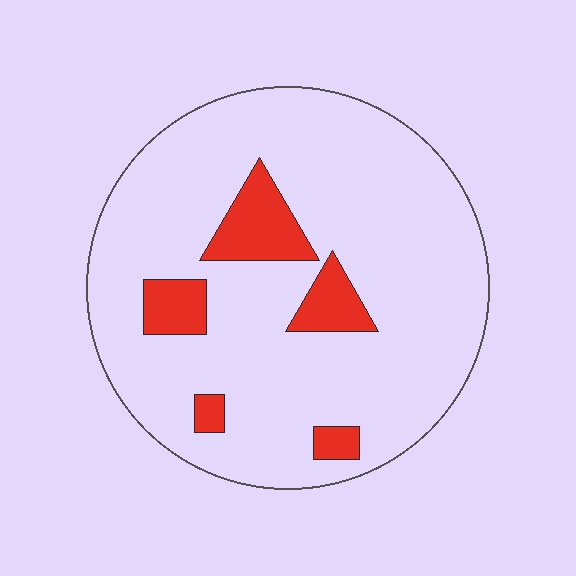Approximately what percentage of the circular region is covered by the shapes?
Approximately 15%.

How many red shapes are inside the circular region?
5.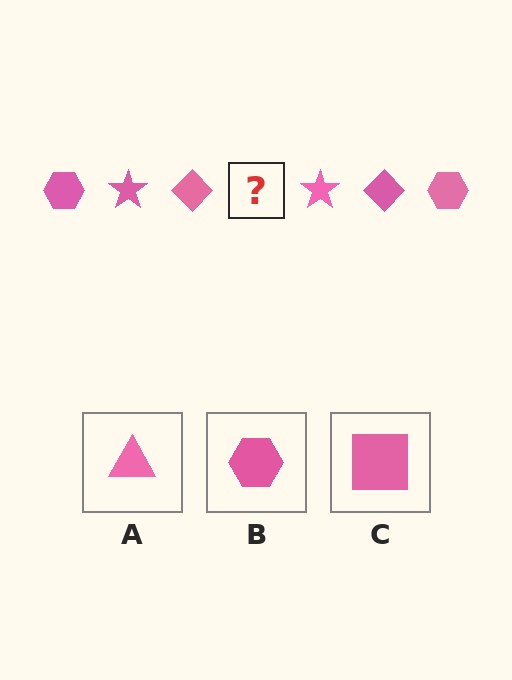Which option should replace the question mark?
Option B.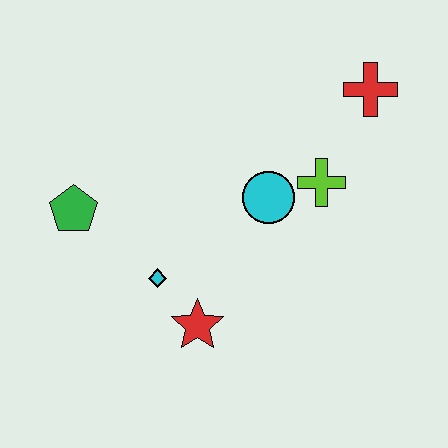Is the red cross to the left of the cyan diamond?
No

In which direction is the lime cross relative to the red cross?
The lime cross is below the red cross.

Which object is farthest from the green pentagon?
The red cross is farthest from the green pentagon.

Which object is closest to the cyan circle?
The lime cross is closest to the cyan circle.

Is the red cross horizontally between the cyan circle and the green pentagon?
No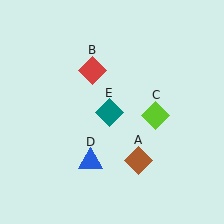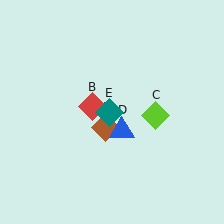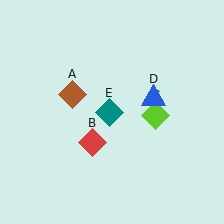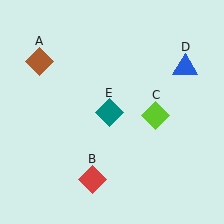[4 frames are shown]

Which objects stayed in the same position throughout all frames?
Lime diamond (object C) and teal diamond (object E) remained stationary.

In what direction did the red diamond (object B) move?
The red diamond (object B) moved down.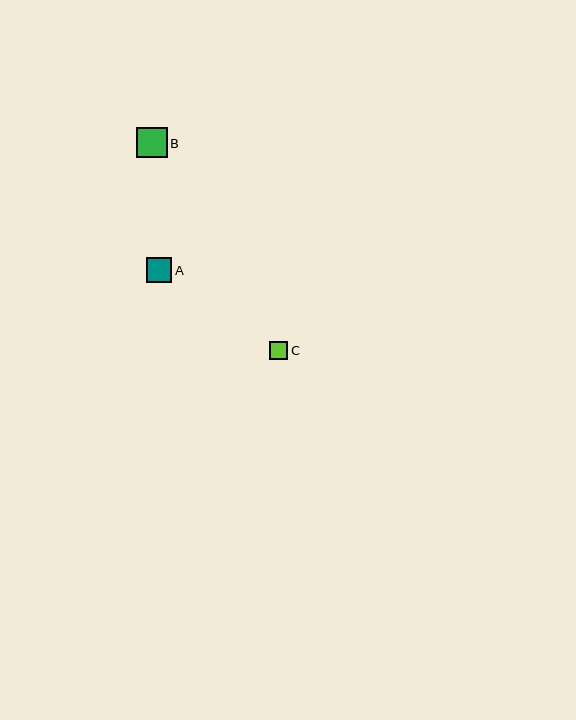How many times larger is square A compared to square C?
Square A is approximately 1.4 times the size of square C.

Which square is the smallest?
Square C is the smallest with a size of approximately 18 pixels.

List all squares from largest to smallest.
From largest to smallest: B, A, C.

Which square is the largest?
Square B is the largest with a size of approximately 30 pixels.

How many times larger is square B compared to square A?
Square B is approximately 1.2 times the size of square A.